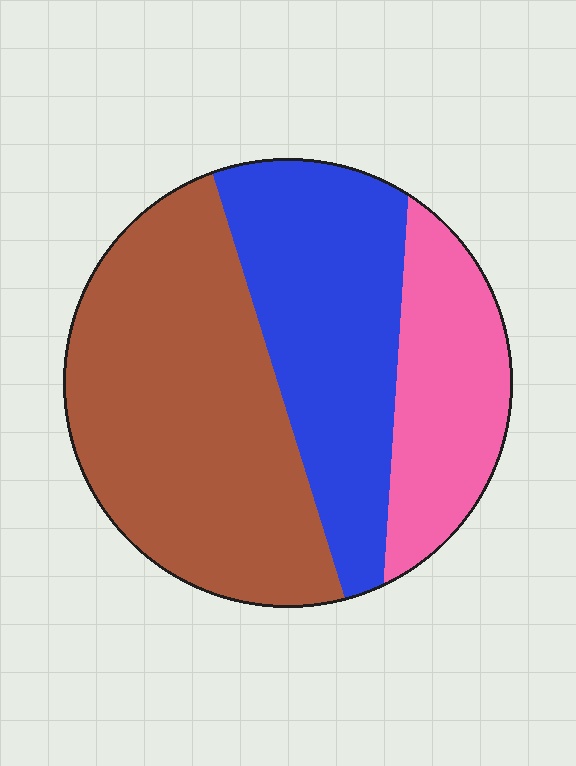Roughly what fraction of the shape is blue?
Blue takes up about one third (1/3) of the shape.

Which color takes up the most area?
Brown, at roughly 45%.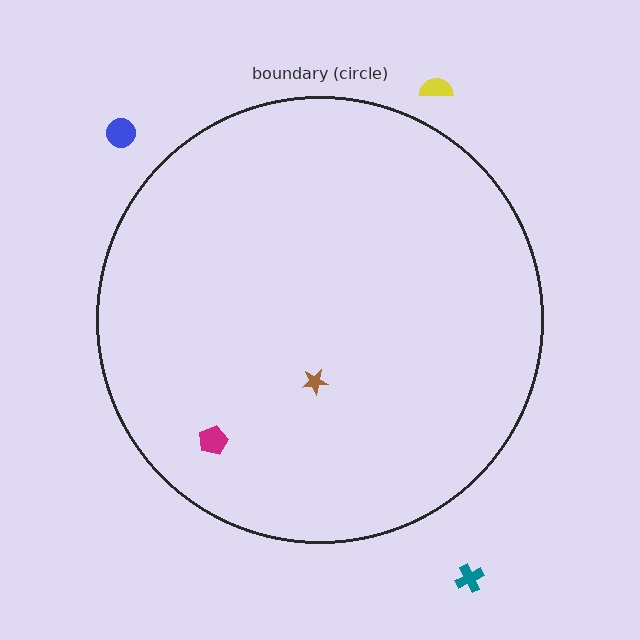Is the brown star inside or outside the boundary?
Inside.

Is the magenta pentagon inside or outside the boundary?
Inside.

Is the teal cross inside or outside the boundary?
Outside.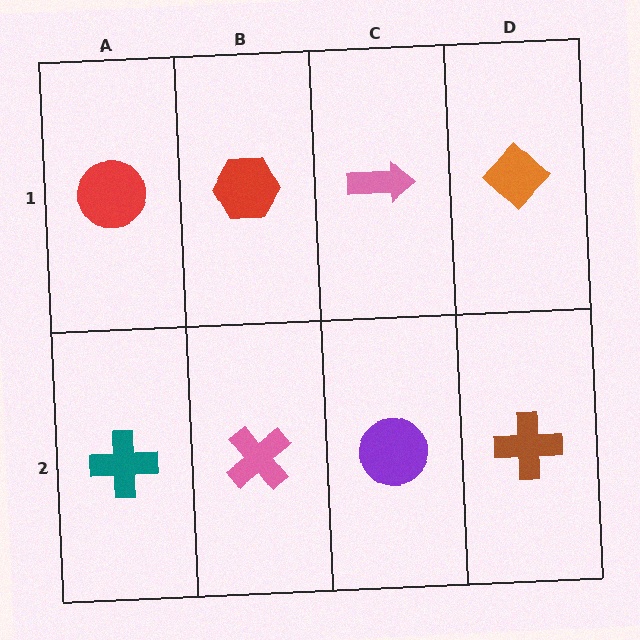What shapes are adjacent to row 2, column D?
An orange diamond (row 1, column D), a purple circle (row 2, column C).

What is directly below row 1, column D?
A brown cross.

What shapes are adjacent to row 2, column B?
A red hexagon (row 1, column B), a teal cross (row 2, column A), a purple circle (row 2, column C).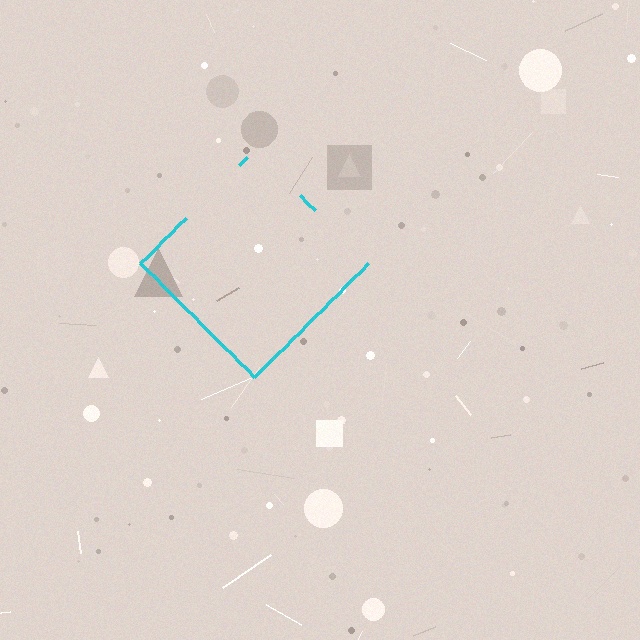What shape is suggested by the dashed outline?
The dashed outline suggests a diamond.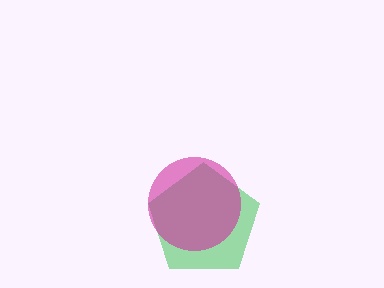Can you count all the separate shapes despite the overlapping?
Yes, there are 2 separate shapes.